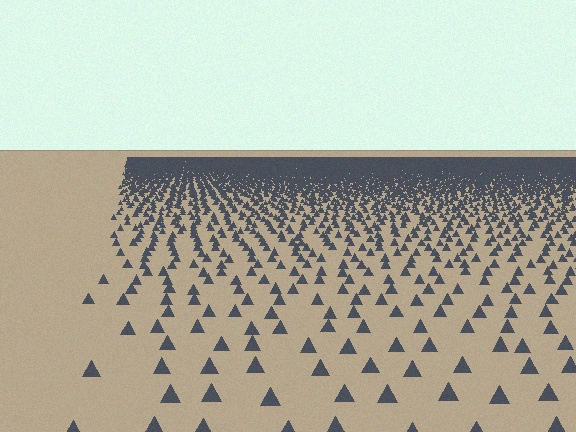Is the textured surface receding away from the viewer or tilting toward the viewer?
The surface is receding away from the viewer. Texture elements get smaller and denser toward the top.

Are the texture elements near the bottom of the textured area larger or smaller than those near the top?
Larger. Near the bottom, elements are closer to the viewer and appear at a bigger on-screen size.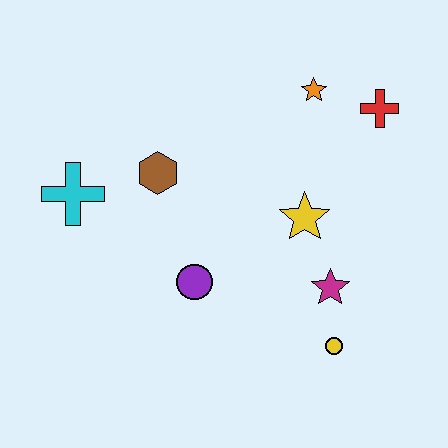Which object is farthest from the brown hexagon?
The yellow circle is farthest from the brown hexagon.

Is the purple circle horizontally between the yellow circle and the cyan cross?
Yes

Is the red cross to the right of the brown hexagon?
Yes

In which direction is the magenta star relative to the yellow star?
The magenta star is below the yellow star.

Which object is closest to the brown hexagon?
The cyan cross is closest to the brown hexagon.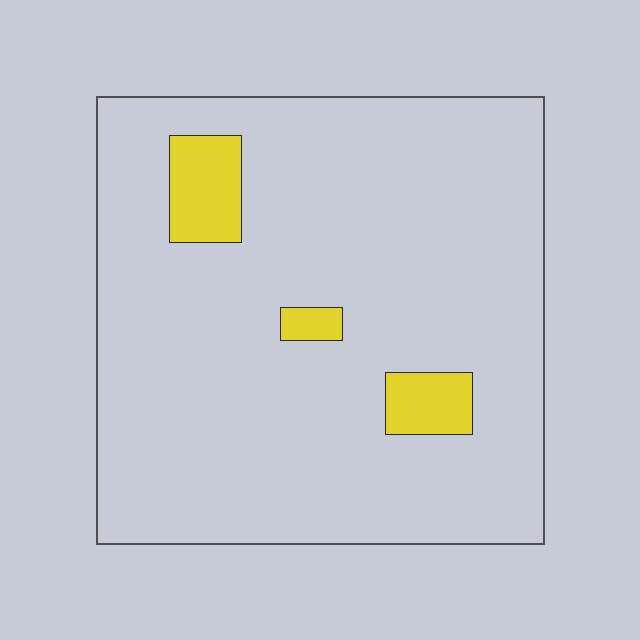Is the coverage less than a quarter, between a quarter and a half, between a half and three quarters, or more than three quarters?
Less than a quarter.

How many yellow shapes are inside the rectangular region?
3.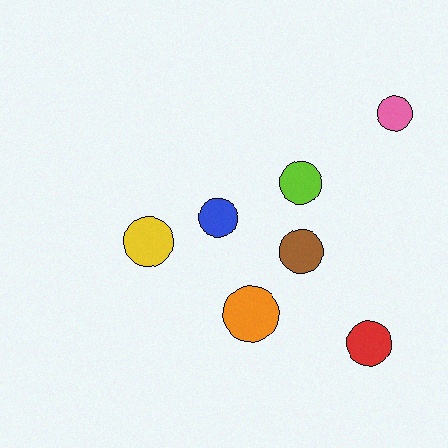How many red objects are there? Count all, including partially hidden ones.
There is 1 red object.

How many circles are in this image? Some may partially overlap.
There are 7 circles.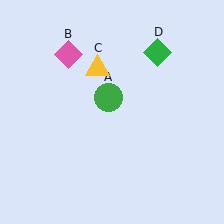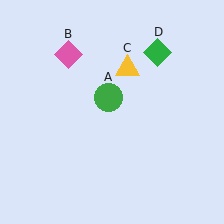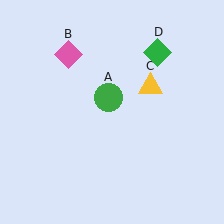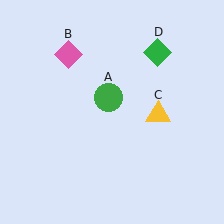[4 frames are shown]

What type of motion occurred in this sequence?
The yellow triangle (object C) rotated clockwise around the center of the scene.